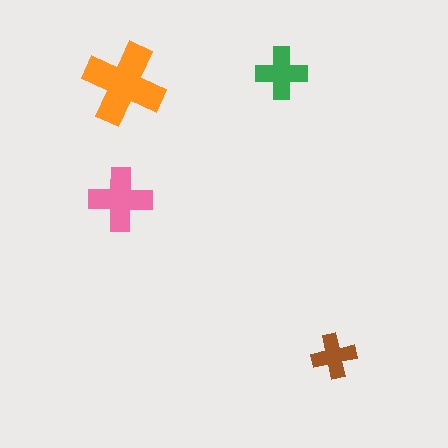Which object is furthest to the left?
The pink cross is leftmost.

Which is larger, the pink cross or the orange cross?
The orange one.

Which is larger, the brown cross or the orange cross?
The orange one.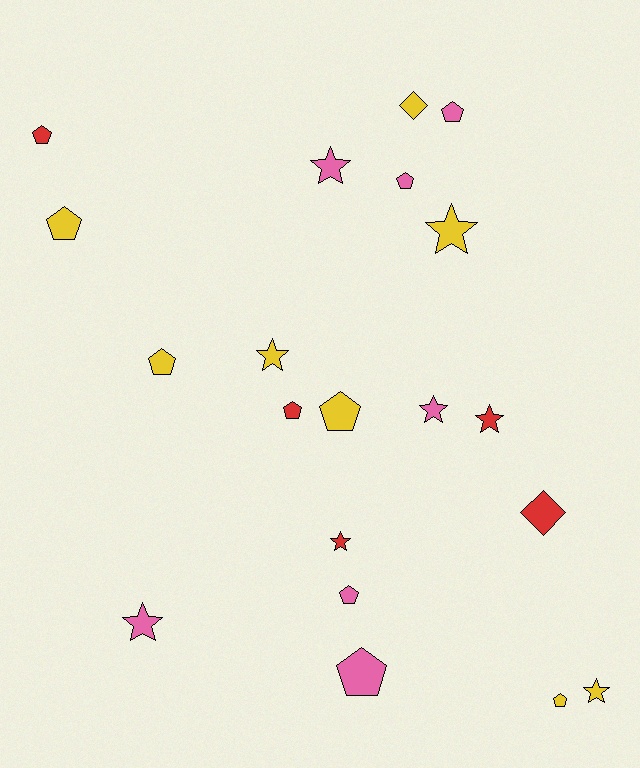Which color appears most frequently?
Yellow, with 8 objects.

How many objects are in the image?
There are 20 objects.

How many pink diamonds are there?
There are no pink diamonds.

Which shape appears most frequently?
Pentagon, with 10 objects.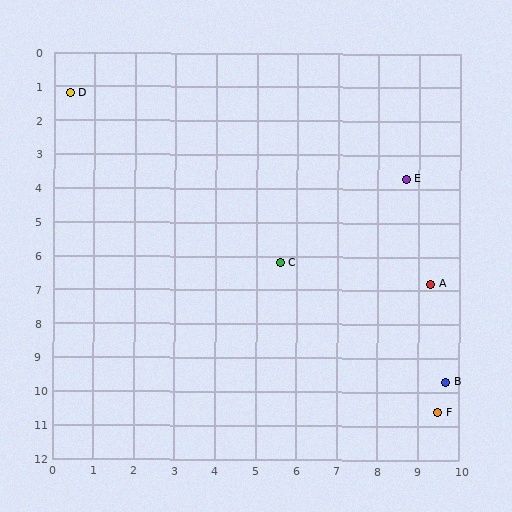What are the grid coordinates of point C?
Point C is at approximately (5.6, 6.2).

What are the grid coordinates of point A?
Point A is at approximately (9.3, 6.8).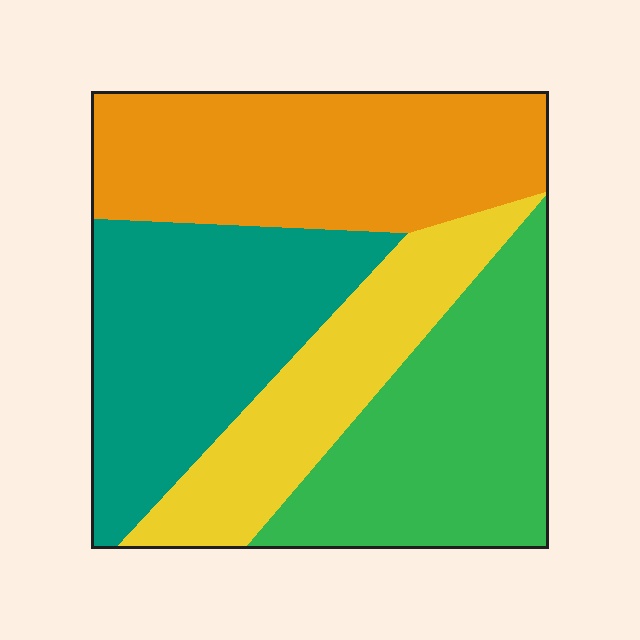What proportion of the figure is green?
Green covers roughly 25% of the figure.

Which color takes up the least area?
Yellow, at roughly 20%.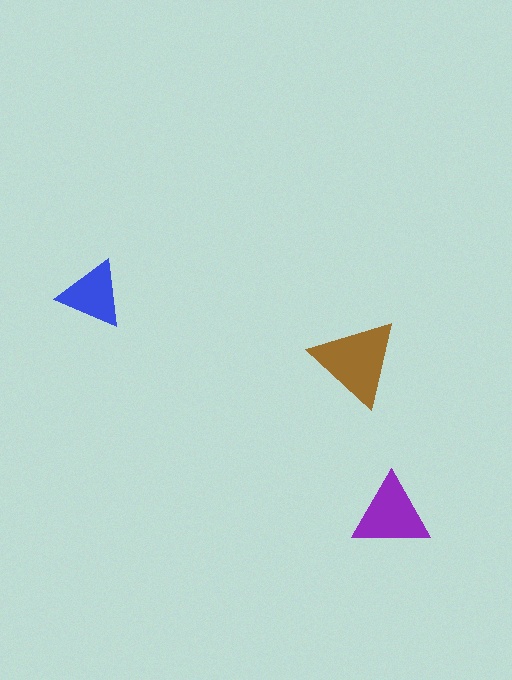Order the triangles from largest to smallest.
the brown one, the purple one, the blue one.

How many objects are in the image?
There are 3 objects in the image.